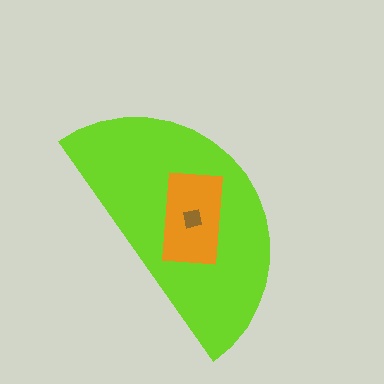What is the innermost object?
The brown square.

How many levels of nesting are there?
3.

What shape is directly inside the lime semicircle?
The orange rectangle.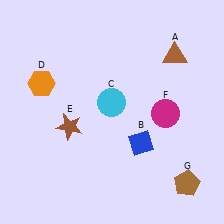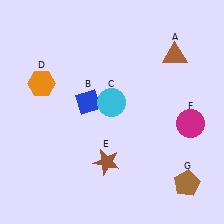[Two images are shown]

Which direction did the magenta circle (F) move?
The magenta circle (F) moved right.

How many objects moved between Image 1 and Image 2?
3 objects moved between the two images.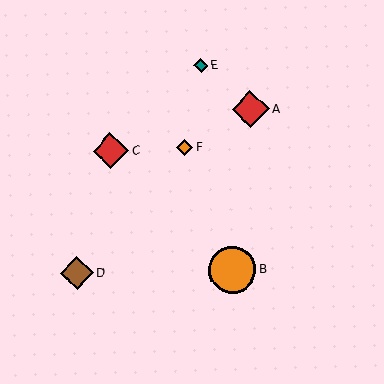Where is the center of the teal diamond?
The center of the teal diamond is at (201, 66).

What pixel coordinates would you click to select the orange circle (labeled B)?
Click at (232, 270) to select the orange circle B.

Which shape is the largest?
The orange circle (labeled B) is the largest.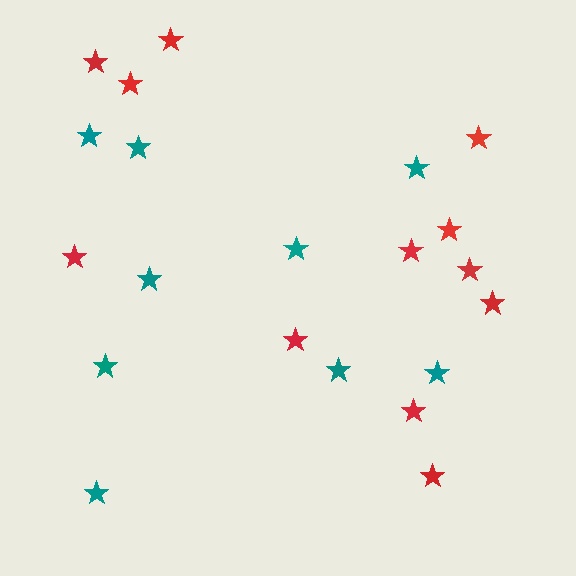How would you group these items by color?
There are 2 groups: one group of teal stars (9) and one group of red stars (12).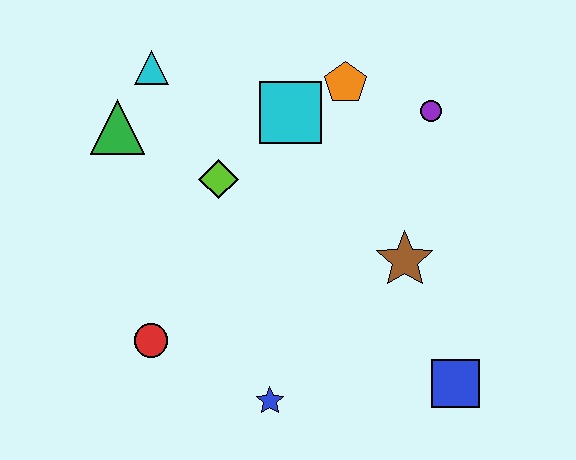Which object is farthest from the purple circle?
The red circle is farthest from the purple circle.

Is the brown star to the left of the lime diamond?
No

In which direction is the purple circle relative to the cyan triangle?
The purple circle is to the right of the cyan triangle.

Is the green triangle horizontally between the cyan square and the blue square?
No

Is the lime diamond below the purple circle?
Yes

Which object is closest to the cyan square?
The orange pentagon is closest to the cyan square.